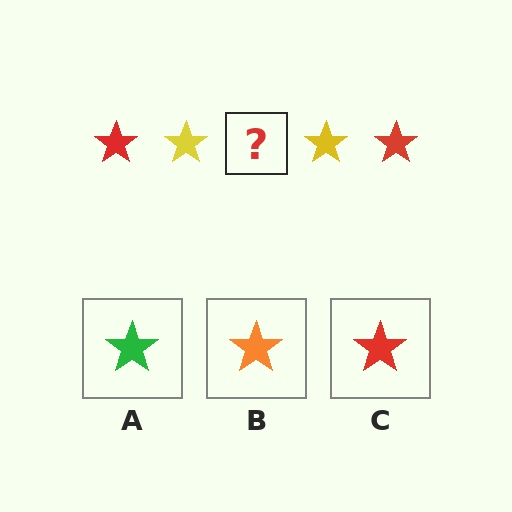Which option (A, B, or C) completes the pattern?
C.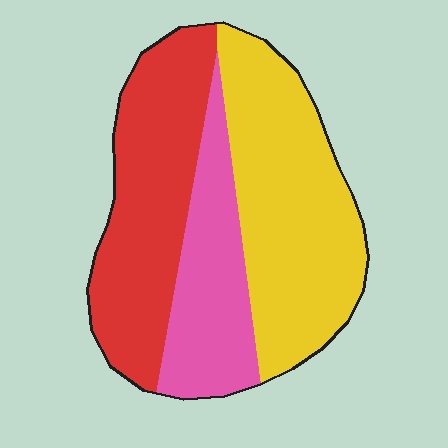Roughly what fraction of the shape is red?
Red takes up between a third and a half of the shape.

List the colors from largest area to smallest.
From largest to smallest: yellow, red, pink.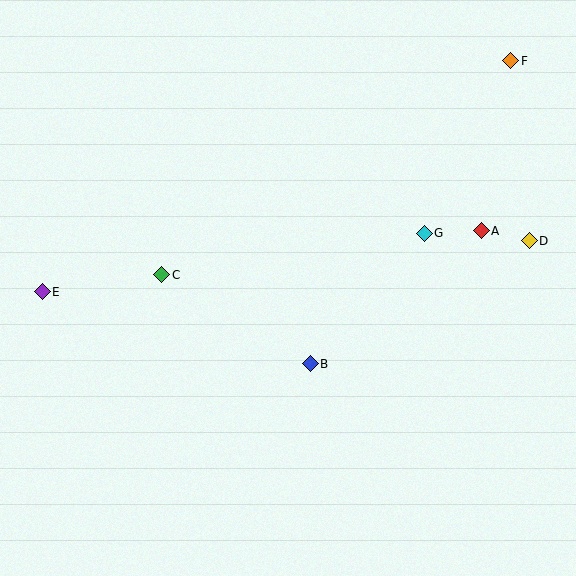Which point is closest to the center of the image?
Point B at (310, 364) is closest to the center.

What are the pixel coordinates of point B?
Point B is at (310, 364).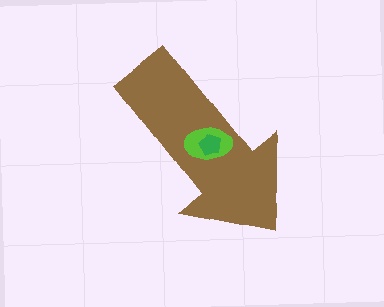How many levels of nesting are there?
3.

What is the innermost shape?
The green pentagon.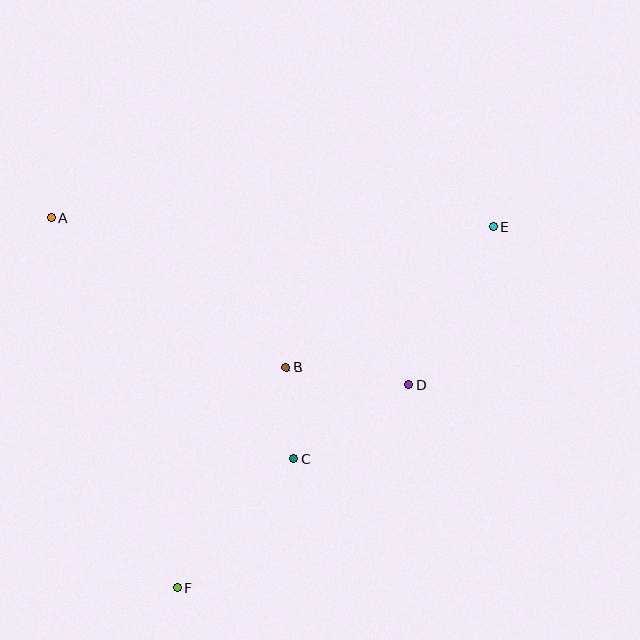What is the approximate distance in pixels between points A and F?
The distance between A and F is approximately 392 pixels.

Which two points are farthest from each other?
Points E and F are farthest from each other.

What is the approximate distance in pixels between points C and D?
The distance between C and D is approximately 136 pixels.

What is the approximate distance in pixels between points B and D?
The distance between B and D is approximately 124 pixels.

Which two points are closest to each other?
Points B and C are closest to each other.